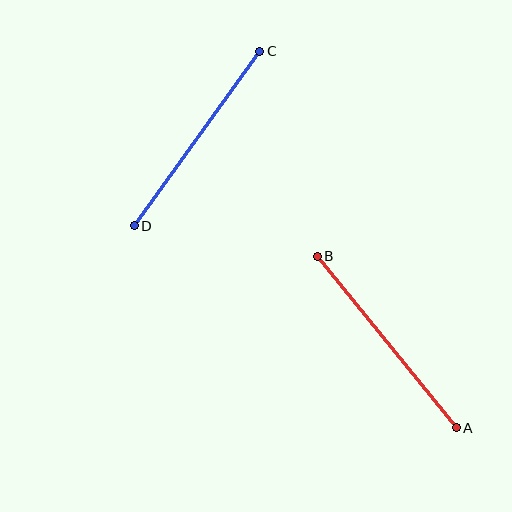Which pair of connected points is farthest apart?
Points A and B are farthest apart.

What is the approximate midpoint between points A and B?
The midpoint is at approximately (387, 342) pixels.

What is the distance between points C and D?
The distance is approximately 215 pixels.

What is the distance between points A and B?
The distance is approximately 221 pixels.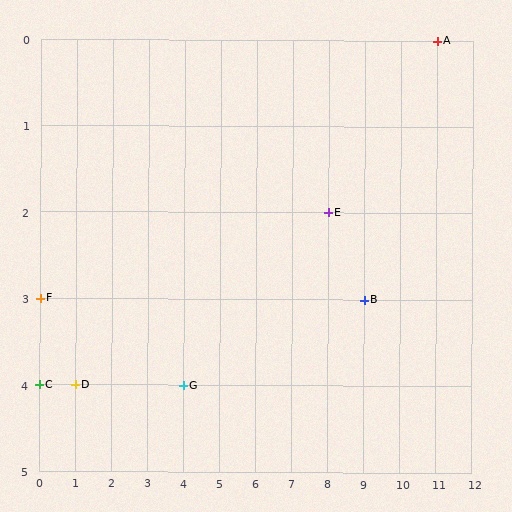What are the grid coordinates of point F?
Point F is at grid coordinates (0, 3).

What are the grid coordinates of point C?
Point C is at grid coordinates (0, 4).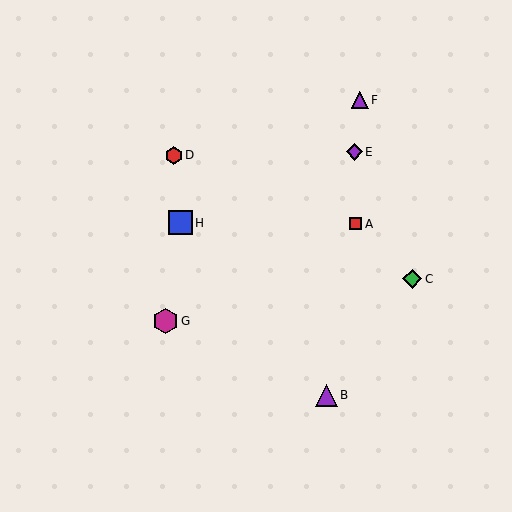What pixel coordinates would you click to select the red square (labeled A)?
Click at (356, 224) to select the red square A.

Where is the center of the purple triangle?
The center of the purple triangle is at (360, 100).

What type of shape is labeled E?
Shape E is a purple diamond.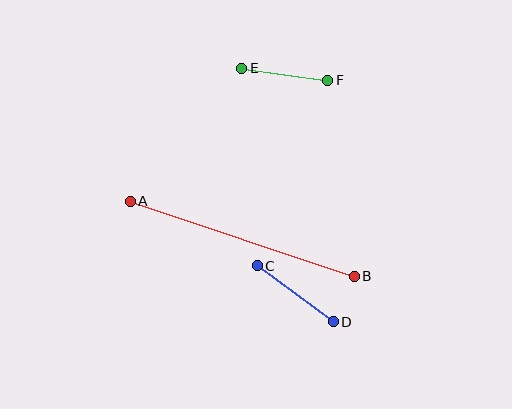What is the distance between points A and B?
The distance is approximately 236 pixels.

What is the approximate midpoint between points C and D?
The midpoint is at approximately (295, 294) pixels.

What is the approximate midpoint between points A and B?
The midpoint is at approximately (242, 239) pixels.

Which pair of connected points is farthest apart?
Points A and B are farthest apart.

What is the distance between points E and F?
The distance is approximately 87 pixels.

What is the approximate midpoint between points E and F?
The midpoint is at approximately (285, 74) pixels.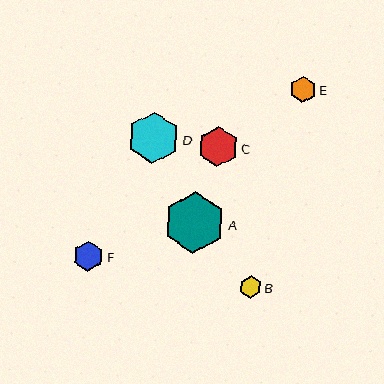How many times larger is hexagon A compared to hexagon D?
Hexagon A is approximately 1.2 times the size of hexagon D.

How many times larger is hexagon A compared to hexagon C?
Hexagon A is approximately 1.5 times the size of hexagon C.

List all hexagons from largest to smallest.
From largest to smallest: A, D, C, F, E, B.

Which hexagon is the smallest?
Hexagon B is the smallest with a size of approximately 23 pixels.